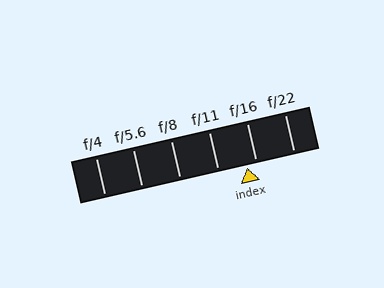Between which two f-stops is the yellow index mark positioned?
The index mark is between f/11 and f/16.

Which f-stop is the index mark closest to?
The index mark is closest to f/16.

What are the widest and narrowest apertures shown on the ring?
The widest aperture shown is f/4 and the narrowest is f/22.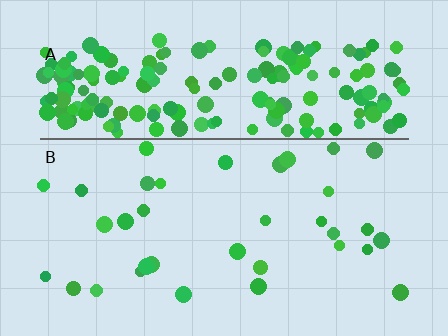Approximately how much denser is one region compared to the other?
Approximately 6.3× — region A over region B.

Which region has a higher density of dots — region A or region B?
A (the top).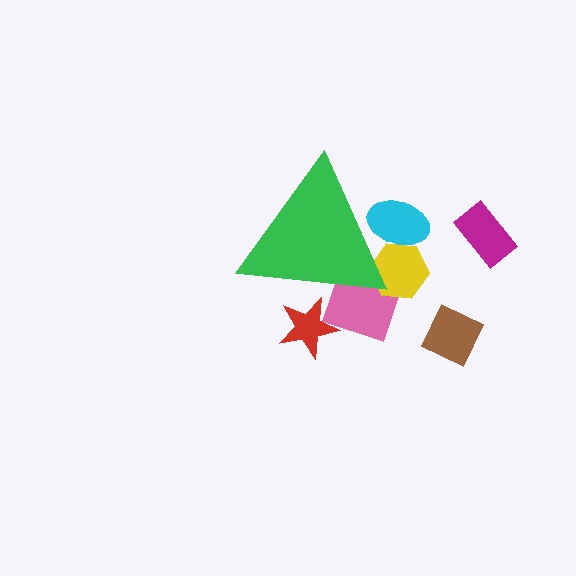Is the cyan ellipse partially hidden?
Yes, the cyan ellipse is partially hidden behind the green triangle.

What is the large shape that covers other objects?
A green triangle.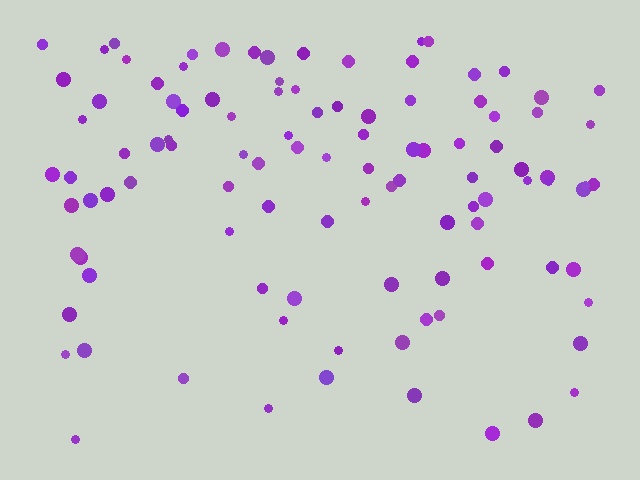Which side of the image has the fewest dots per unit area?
The bottom.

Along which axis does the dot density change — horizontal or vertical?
Vertical.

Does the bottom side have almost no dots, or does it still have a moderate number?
Still a moderate number, just noticeably fewer than the top.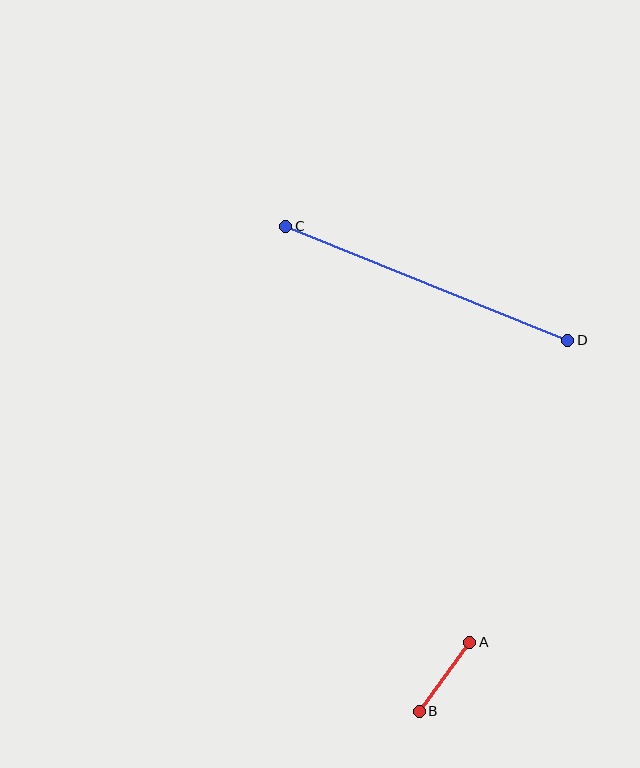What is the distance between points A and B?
The distance is approximately 86 pixels.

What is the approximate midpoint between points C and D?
The midpoint is at approximately (427, 283) pixels.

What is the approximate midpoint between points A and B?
The midpoint is at approximately (444, 677) pixels.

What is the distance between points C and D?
The distance is approximately 304 pixels.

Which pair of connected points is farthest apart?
Points C and D are farthest apart.